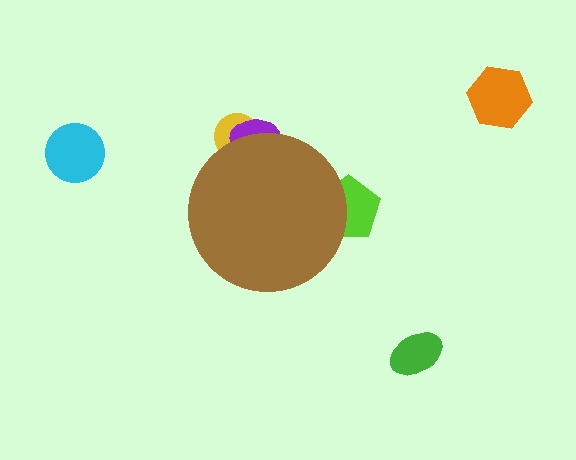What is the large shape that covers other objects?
A brown circle.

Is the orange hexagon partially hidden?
No, the orange hexagon is fully visible.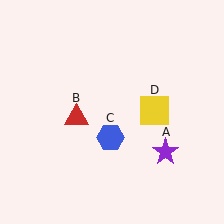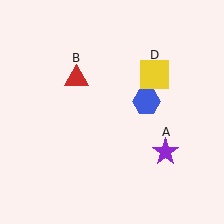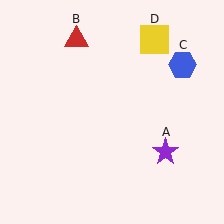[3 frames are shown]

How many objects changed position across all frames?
3 objects changed position: red triangle (object B), blue hexagon (object C), yellow square (object D).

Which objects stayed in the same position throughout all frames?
Purple star (object A) remained stationary.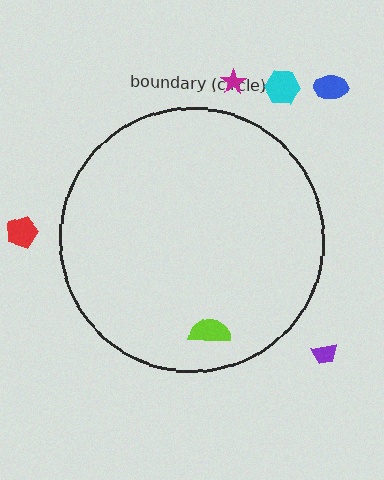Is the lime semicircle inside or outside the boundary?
Inside.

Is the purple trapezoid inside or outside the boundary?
Outside.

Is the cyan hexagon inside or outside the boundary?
Outside.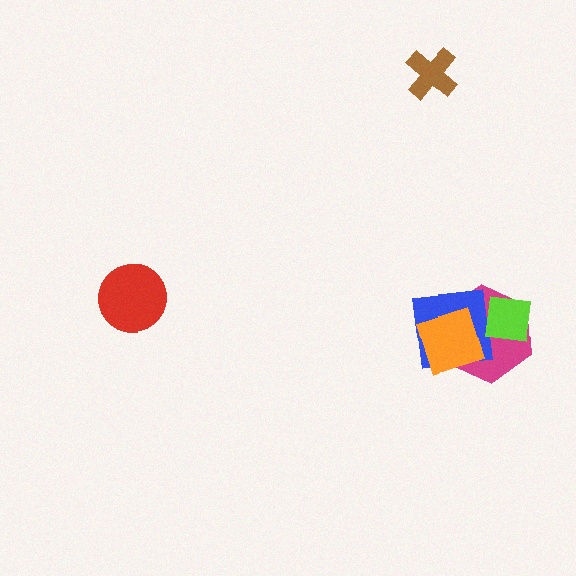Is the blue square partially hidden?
Yes, it is partially covered by another shape.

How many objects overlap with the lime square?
2 objects overlap with the lime square.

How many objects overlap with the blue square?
3 objects overlap with the blue square.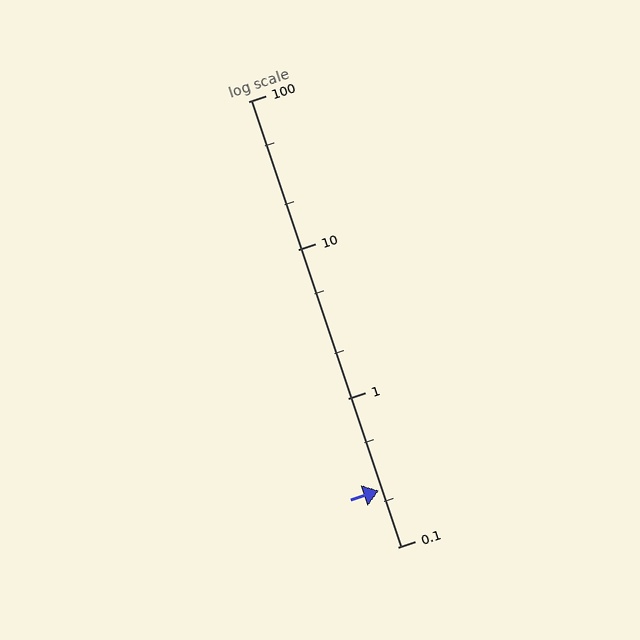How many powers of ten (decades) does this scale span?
The scale spans 3 decades, from 0.1 to 100.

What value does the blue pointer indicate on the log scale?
The pointer indicates approximately 0.24.